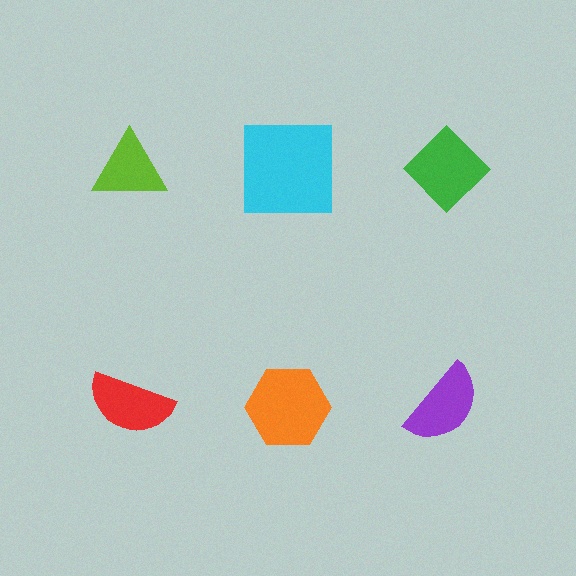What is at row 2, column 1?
A red semicircle.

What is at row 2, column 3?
A purple semicircle.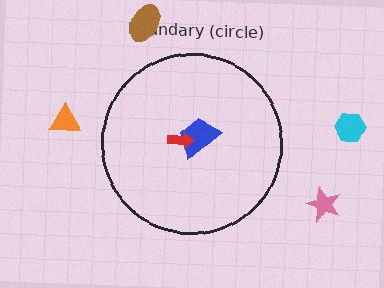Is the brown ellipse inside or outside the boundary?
Outside.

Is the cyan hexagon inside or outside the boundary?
Outside.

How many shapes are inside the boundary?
2 inside, 4 outside.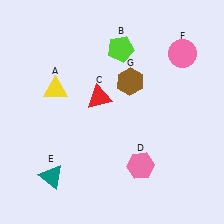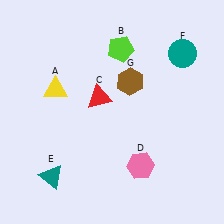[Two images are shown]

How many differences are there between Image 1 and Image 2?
There is 1 difference between the two images.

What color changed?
The circle (F) changed from pink in Image 1 to teal in Image 2.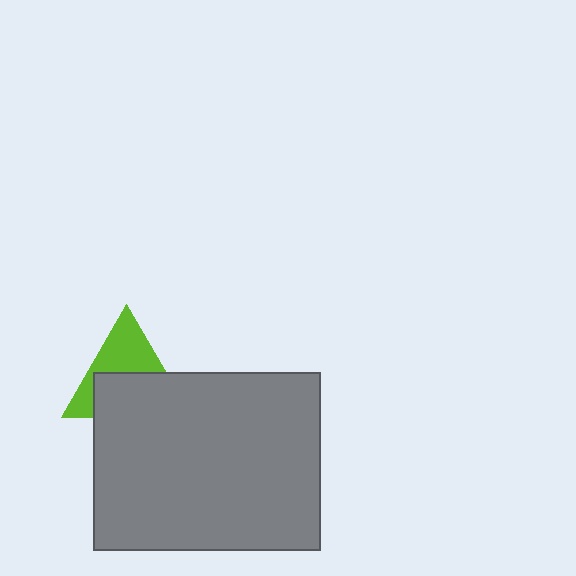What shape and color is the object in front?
The object in front is a gray rectangle.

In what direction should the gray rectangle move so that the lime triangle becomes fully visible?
The gray rectangle should move down. That is the shortest direction to clear the overlap and leave the lime triangle fully visible.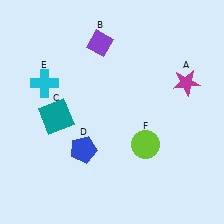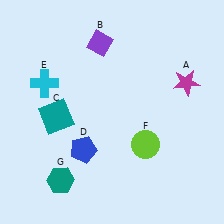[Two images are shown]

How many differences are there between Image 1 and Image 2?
There is 1 difference between the two images.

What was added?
A teal hexagon (G) was added in Image 2.